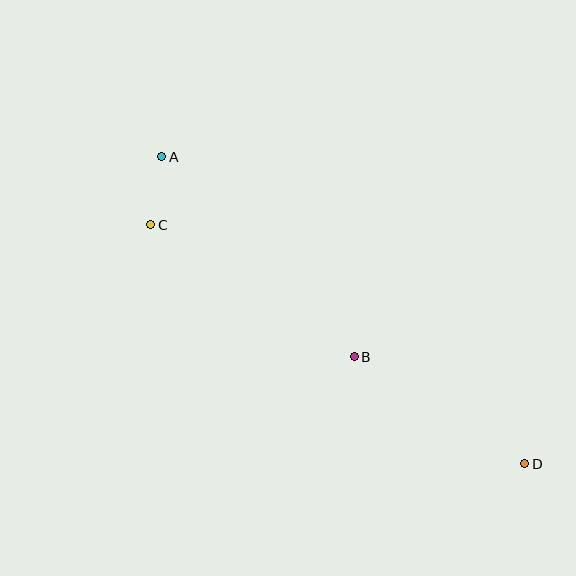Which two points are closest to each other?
Points A and C are closest to each other.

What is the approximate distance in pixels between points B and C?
The distance between B and C is approximately 242 pixels.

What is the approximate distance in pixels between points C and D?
The distance between C and D is approximately 444 pixels.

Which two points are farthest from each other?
Points A and D are farthest from each other.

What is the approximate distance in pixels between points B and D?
The distance between B and D is approximately 202 pixels.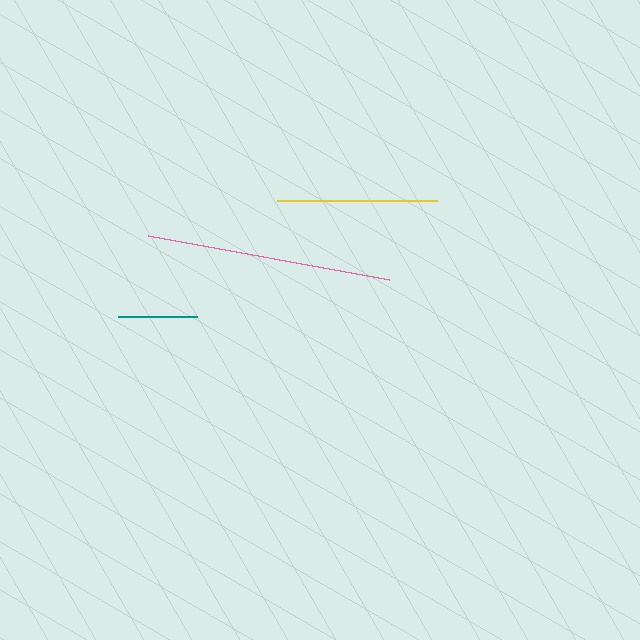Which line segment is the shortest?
The teal line is the shortest at approximately 78 pixels.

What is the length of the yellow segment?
The yellow segment is approximately 160 pixels long.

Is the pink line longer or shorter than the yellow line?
The pink line is longer than the yellow line.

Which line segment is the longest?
The pink line is the longest at approximately 245 pixels.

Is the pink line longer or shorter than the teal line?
The pink line is longer than the teal line.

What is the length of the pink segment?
The pink segment is approximately 245 pixels long.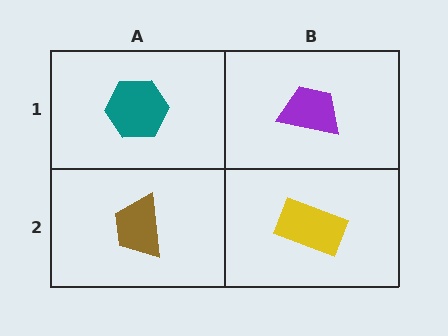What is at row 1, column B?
A purple trapezoid.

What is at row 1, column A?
A teal hexagon.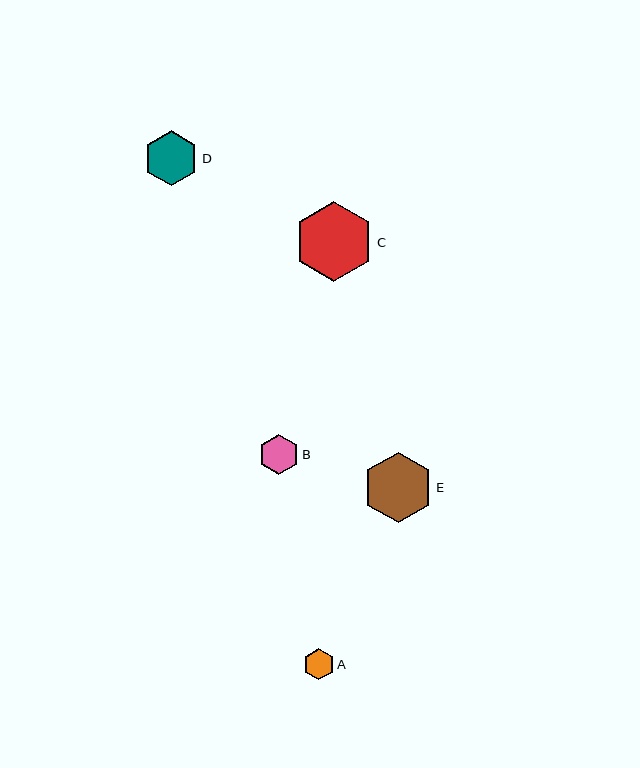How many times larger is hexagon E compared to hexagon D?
Hexagon E is approximately 1.3 times the size of hexagon D.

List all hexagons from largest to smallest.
From largest to smallest: C, E, D, B, A.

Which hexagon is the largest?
Hexagon C is the largest with a size of approximately 80 pixels.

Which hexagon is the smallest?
Hexagon A is the smallest with a size of approximately 31 pixels.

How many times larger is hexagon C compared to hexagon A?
Hexagon C is approximately 2.6 times the size of hexagon A.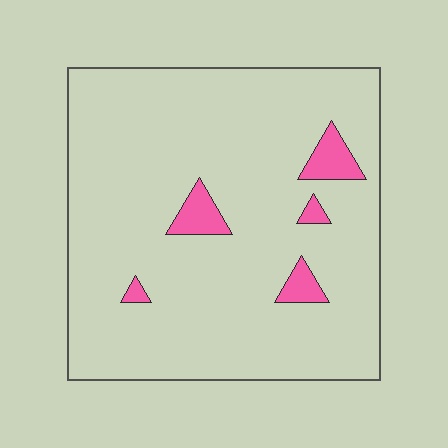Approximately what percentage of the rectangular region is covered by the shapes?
Approximately 5%.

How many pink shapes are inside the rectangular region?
5.